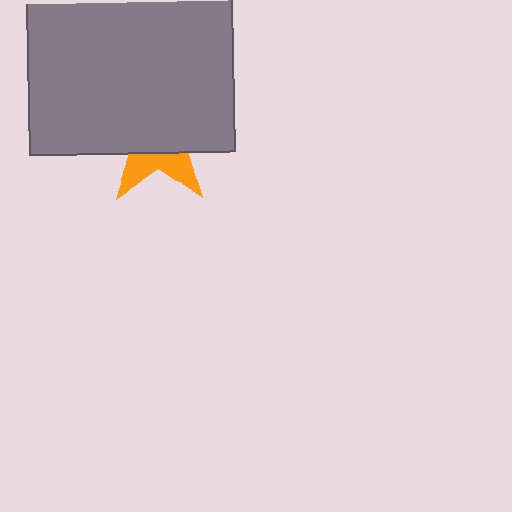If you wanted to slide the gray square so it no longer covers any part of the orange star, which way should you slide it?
Slide it up — that is the most direct way to separate the two shapes.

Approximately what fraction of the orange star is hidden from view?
Roughly 68% of the orange star is hidden behind the gray square.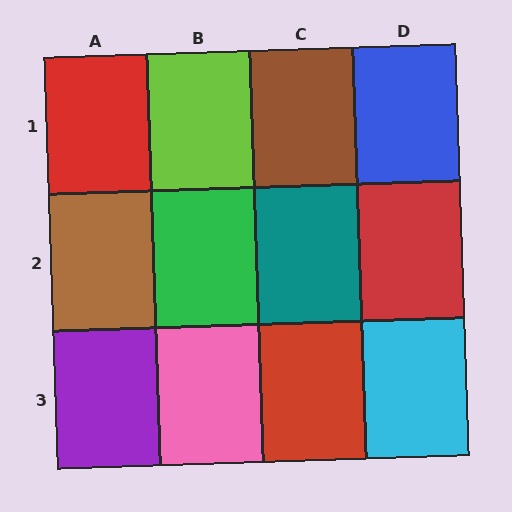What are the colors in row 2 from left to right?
Brown, green, teal, red.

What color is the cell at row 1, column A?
Red.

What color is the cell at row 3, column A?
Purple.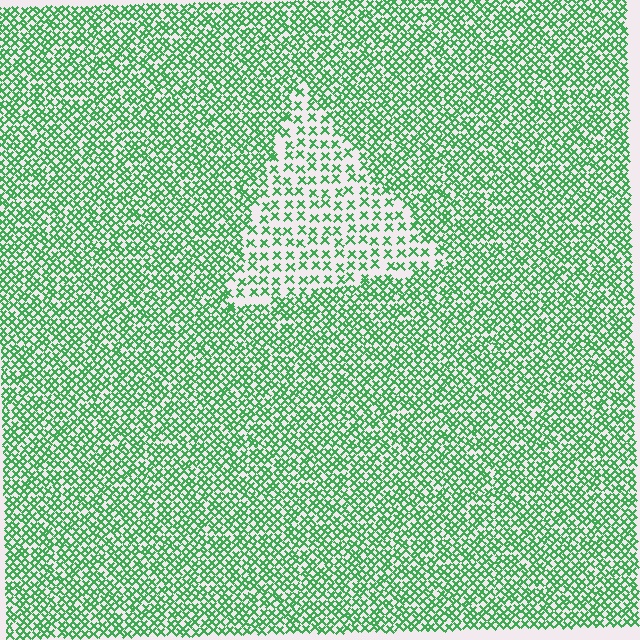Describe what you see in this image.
The image contains small green elements arranged at two different densities. A triangle-shaped region is visible where the elements are less densely packed than the surrounding area.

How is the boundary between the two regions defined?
The boundary is defined by a change in element density (approximately 2.2x ratio). All elements are the same color, size, and shape.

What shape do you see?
I see a triangle.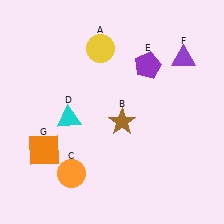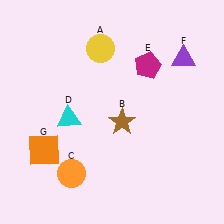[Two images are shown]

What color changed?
The pentagon (E) changed from purple in Image 1 to magenta in Image 2.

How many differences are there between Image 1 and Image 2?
There is 1 difference between the two images.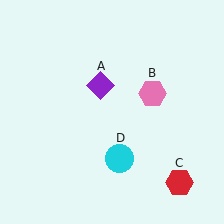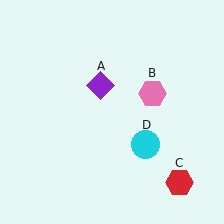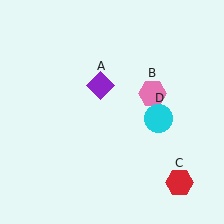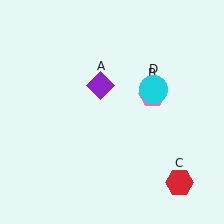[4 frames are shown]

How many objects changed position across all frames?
1 object changed position: cyan circle (object D).